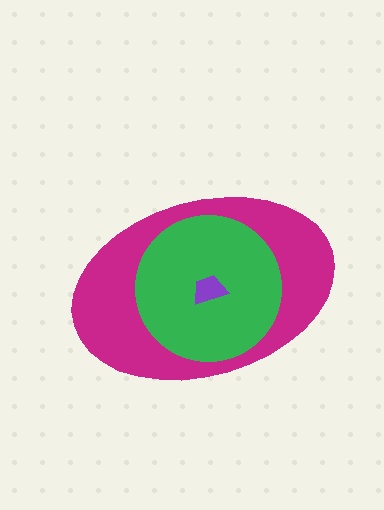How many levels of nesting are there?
3.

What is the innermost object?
The purple trapezoid.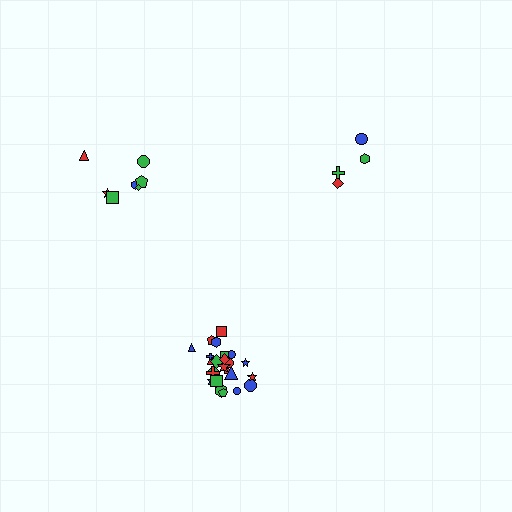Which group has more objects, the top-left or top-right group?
The top-left group.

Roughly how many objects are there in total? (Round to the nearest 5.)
Roughly 35 objects in total.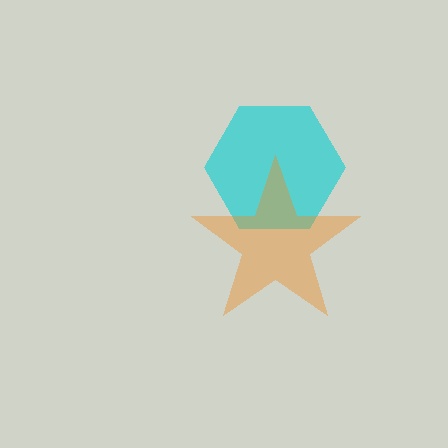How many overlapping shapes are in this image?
There are 2 overlapping shapes in the image.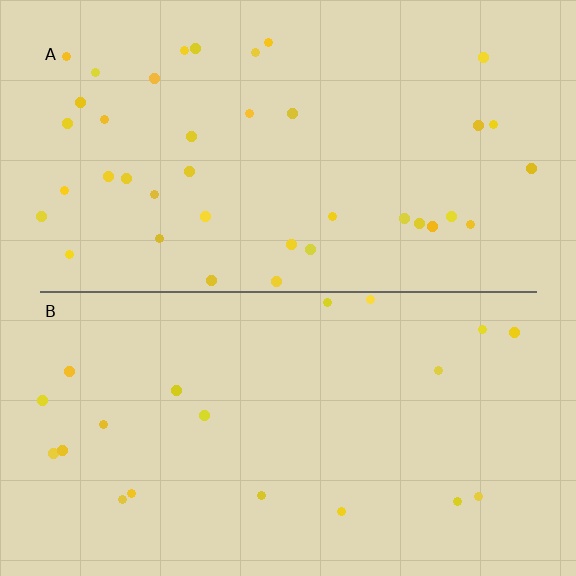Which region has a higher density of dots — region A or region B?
A (the top).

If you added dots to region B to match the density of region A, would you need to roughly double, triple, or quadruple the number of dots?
Approximately double.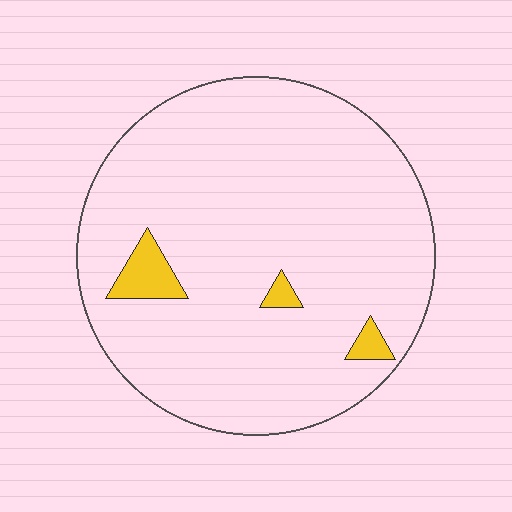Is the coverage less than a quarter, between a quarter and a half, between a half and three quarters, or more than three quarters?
Less than a quarter.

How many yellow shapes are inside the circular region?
3.